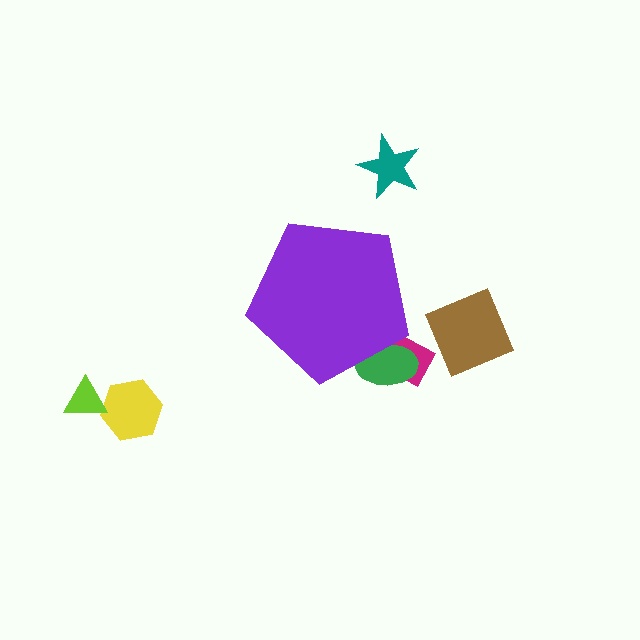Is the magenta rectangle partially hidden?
Yes, the magenta rectangle is partially hidden behind the purple pentagon.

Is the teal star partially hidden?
No, the teal star is fully visible.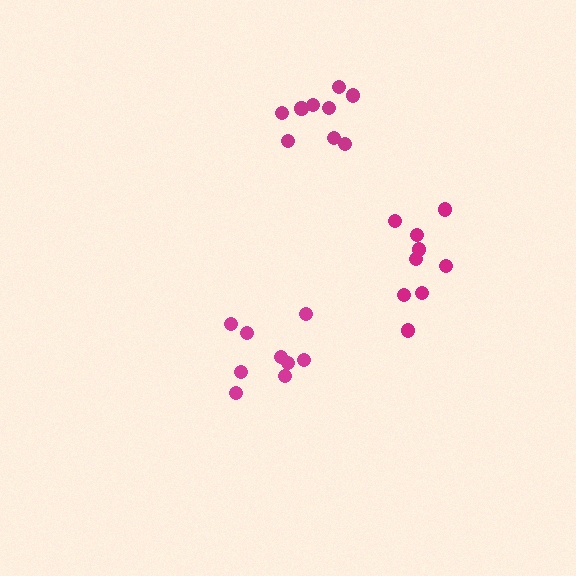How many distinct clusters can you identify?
There are 3 distinct clusters.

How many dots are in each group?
Group 1: 9 dots, Group 2: 9 dots, Group 3: 9 dots (27 total).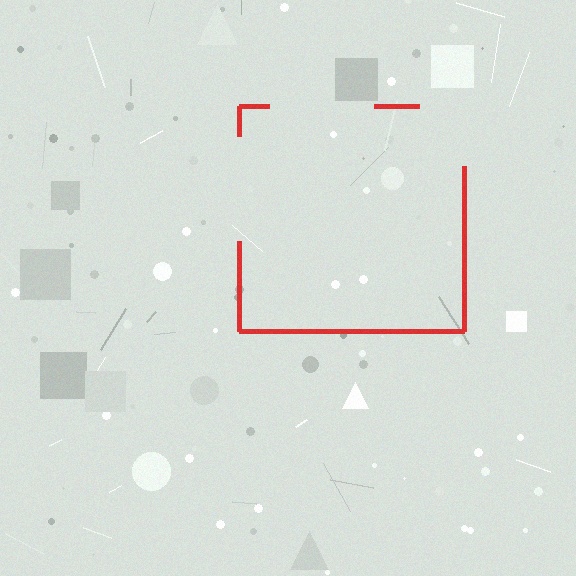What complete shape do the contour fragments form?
The contour fragments form a square.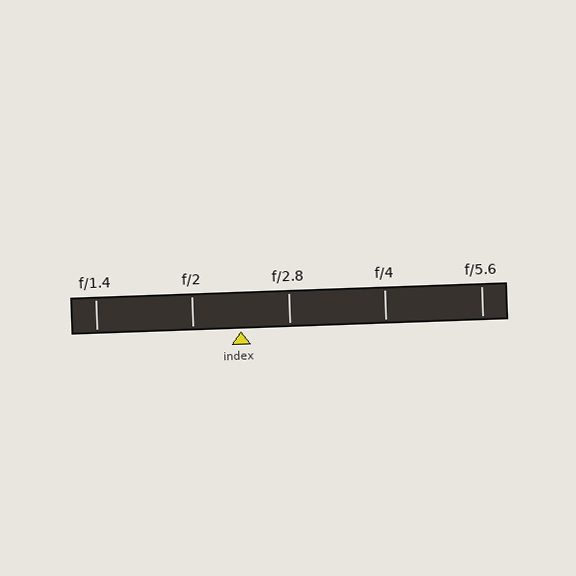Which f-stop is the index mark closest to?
The index mark is closest to f/2.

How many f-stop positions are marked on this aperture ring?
There are 5 f-stop positions marked.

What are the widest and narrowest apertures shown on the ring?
The widest aperture shown is f/1.4 and the narrowest is f/5.6.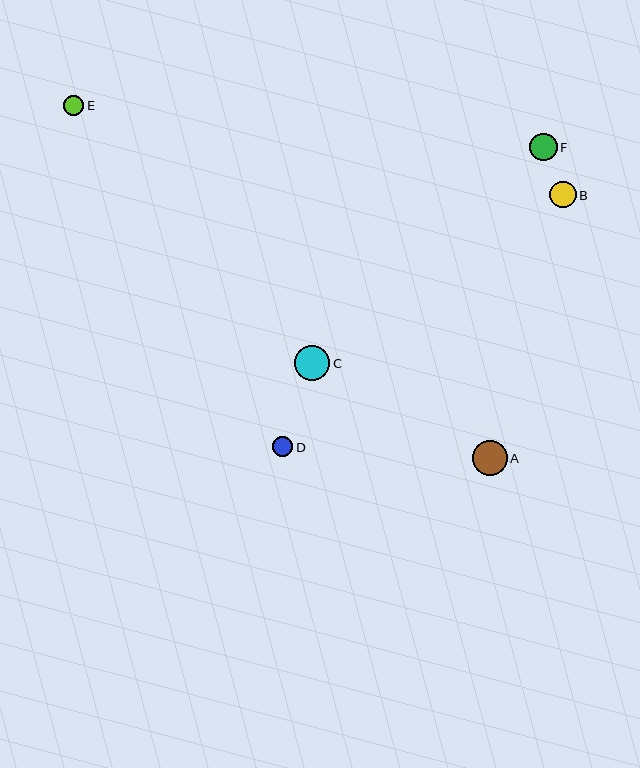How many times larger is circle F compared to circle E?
Circle F is approximately 1.4 times the size of circle E.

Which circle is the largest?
Circle C is the largest with a size of approximately 35 pixels.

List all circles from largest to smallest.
From largest to smallest: C, A, F, B, E, D.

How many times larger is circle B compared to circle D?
Circle B is approximately 1.3 times the size of circle D.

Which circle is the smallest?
Circle D is the smallest with a size of approximately 20 pixels.